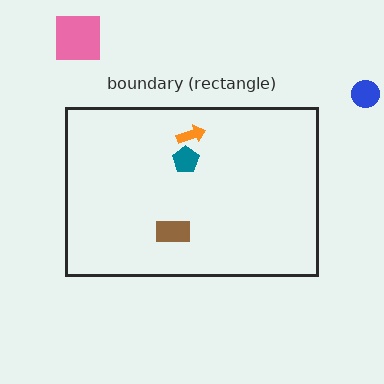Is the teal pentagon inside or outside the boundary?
Inside.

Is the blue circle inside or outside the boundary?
Outside.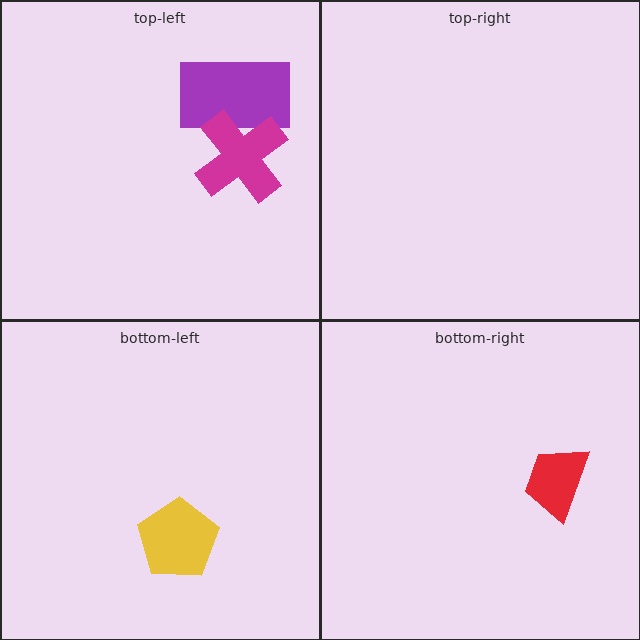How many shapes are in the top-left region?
2.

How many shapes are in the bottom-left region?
1.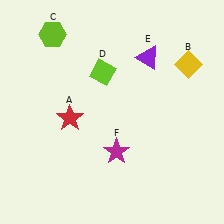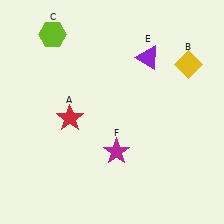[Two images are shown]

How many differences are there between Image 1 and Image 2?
There is 1 difference between the two images.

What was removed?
The lime diamond (D) was removed in Image 2.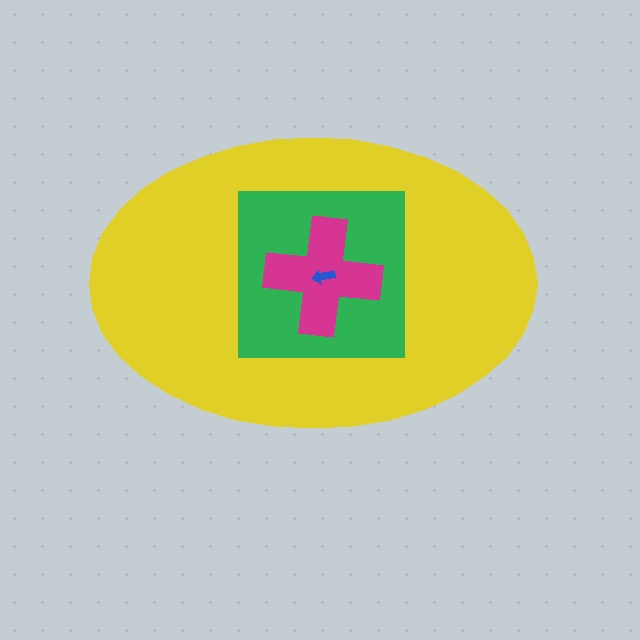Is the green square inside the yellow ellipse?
Yes.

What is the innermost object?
The blue arrow.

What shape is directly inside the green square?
The magenta cross.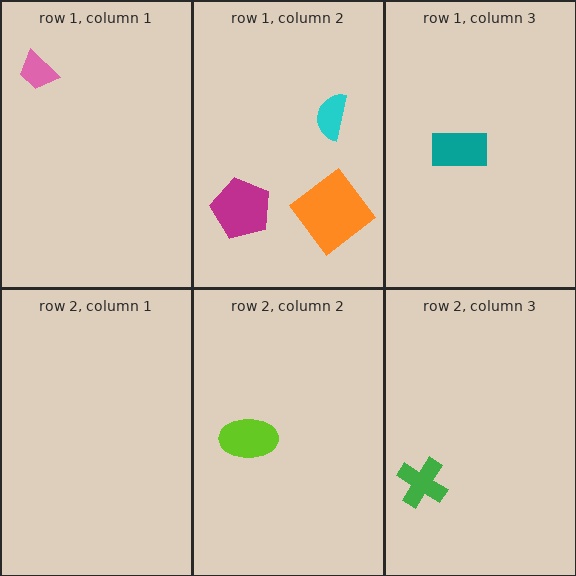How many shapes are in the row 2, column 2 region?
1.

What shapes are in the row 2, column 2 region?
The lime ellipse.